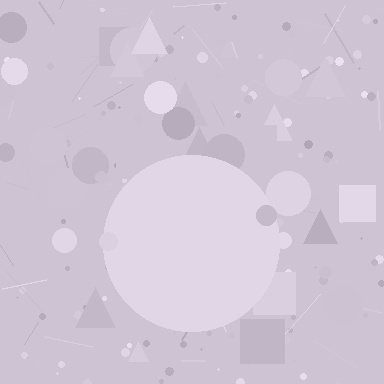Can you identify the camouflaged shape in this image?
The camouflaged shape is a circle.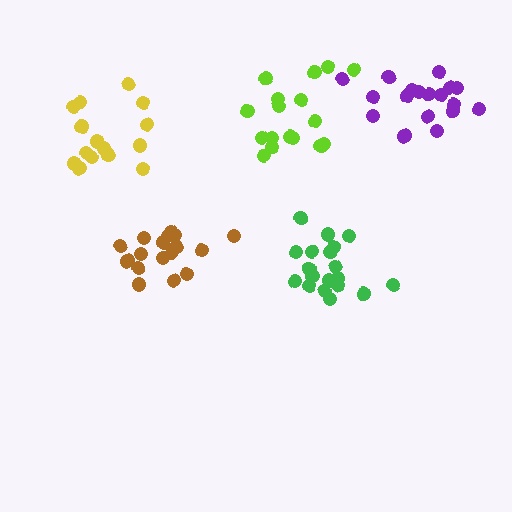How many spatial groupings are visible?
There are 5 spatial groupings.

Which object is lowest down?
The green cluster is bottommost.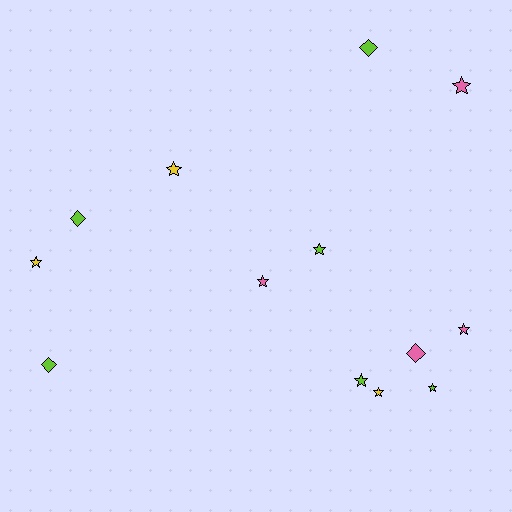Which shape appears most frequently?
Star, with 9 objects.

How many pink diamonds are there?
There is 1 pink diamond.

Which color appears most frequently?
Lime, with 6 objects.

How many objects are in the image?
There are 13 objects.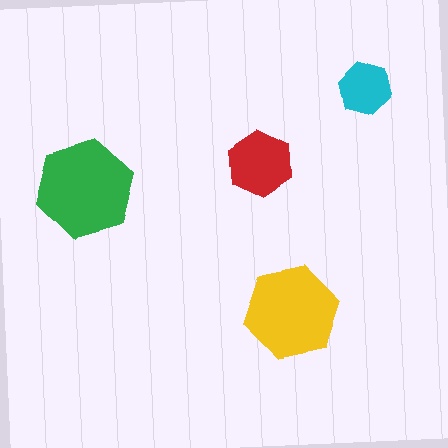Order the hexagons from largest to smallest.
the green one, the yellow one, the red one, the cyan one.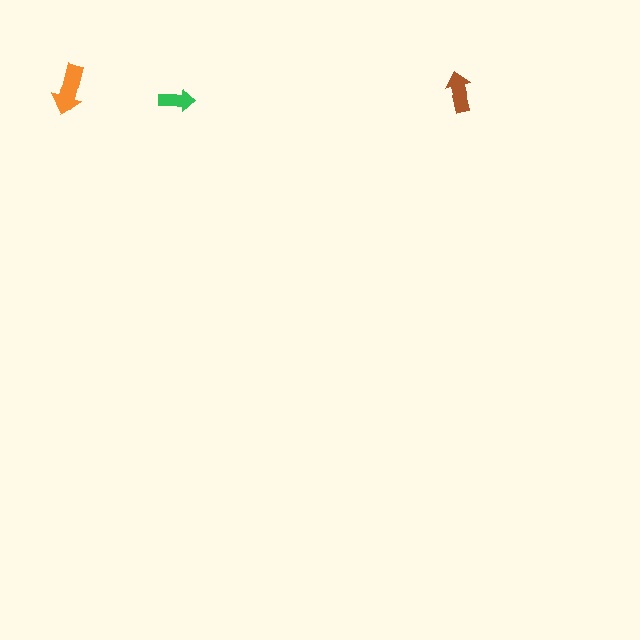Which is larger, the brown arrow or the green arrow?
The brown one.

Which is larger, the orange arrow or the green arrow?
The orange one.